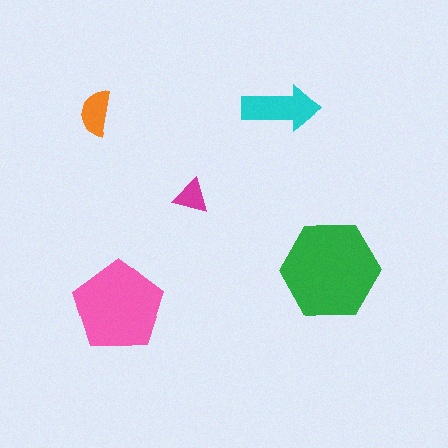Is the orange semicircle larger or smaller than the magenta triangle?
Larger.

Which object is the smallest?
The magenta triangle.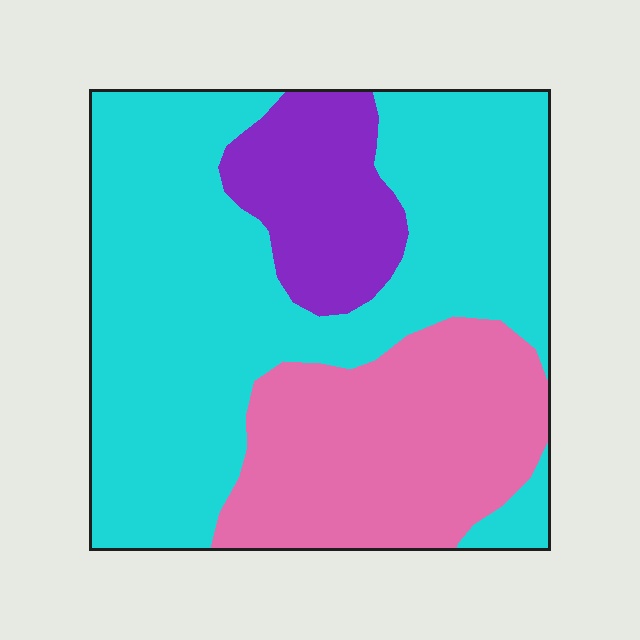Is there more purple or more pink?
Pink.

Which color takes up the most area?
Cyan, at roughly 60%.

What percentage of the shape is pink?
Pink takes up about one quarter (1/4) of the shape.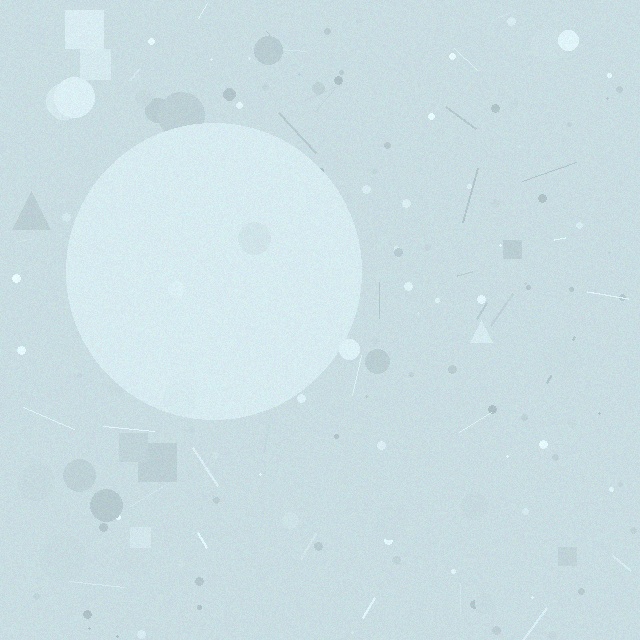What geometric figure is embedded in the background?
A circle is embedded in the background.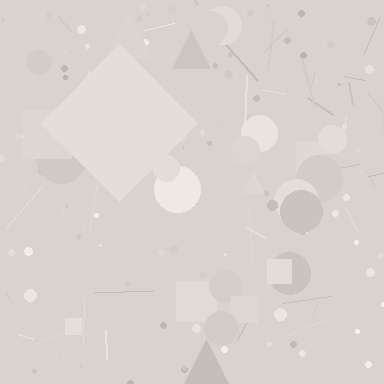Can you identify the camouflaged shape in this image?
The camouflaged shape is a diamond.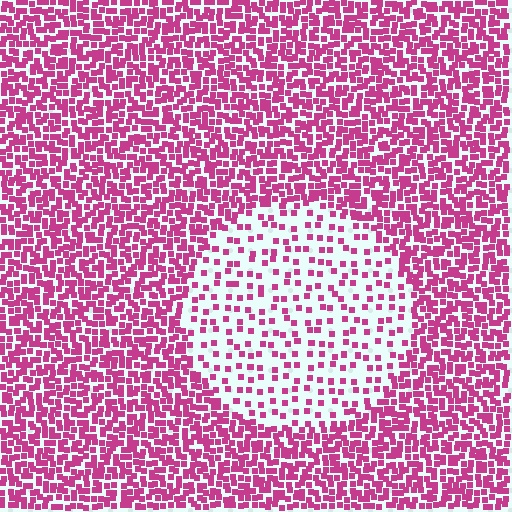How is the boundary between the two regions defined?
The boundary is defined by a change in element density (approximately 2.8x ratio). All elements are the same color, size, and shape.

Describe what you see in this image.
The image contains small magenta elements arranged at two different densities. A circle-shaped region is visible where the elements are less densely packed than the surrounding area.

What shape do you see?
I see a circle.